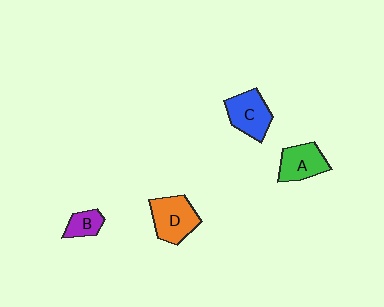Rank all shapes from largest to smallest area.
From largest to smallest: D (orange), C (blue), A (green), B (purple).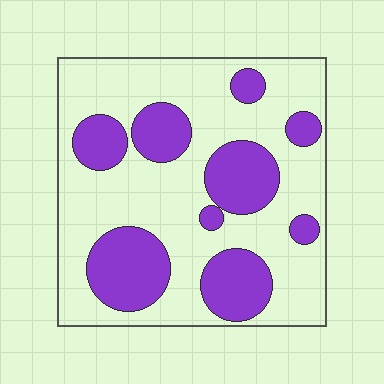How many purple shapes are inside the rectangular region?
9.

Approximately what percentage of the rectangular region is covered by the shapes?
Approximately 30%.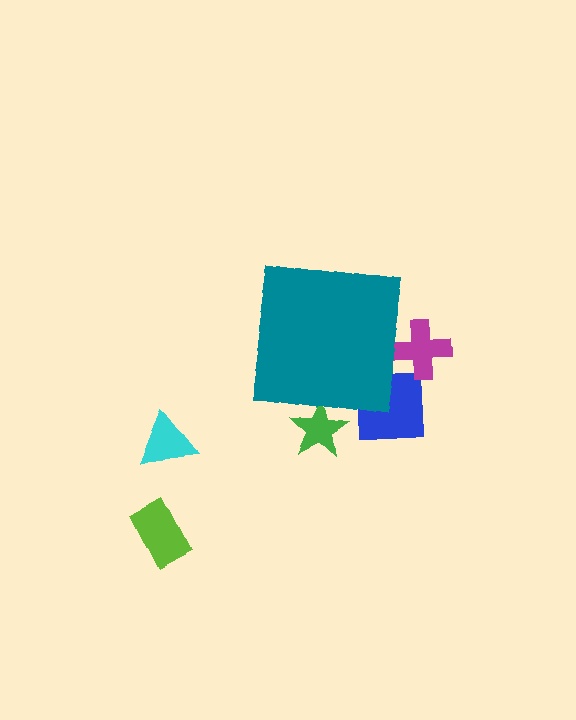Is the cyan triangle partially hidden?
No, the cyan triangle is fully visible.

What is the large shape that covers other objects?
A teal square.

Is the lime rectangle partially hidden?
No, the lime rectangle is fully visible.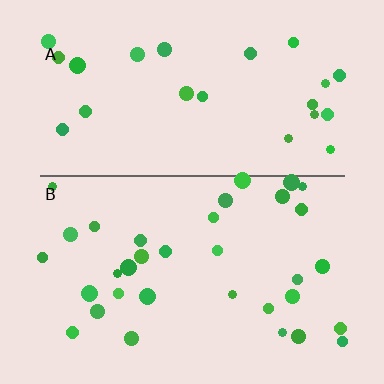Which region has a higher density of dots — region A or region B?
B (the bottom).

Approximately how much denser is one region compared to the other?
Approximately 1.4× — region B over region A.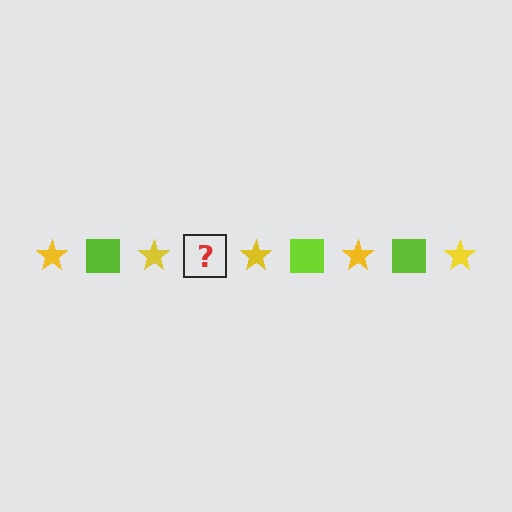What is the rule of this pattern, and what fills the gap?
The rule is that the pattern alternates between yellow star and lime square. The gap should be filled with a lime square.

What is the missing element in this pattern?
The missing element is a lime square.